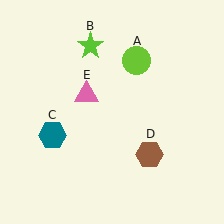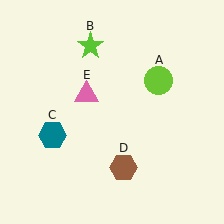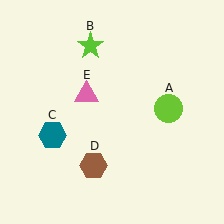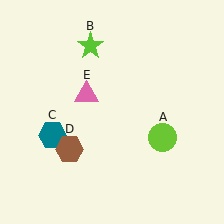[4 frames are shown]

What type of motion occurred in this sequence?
The lime circle (object A), brown hexagon (object D) rotated clockwise around the center of the scene.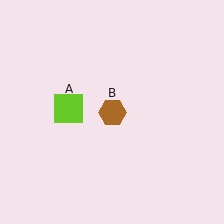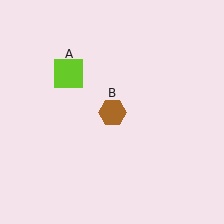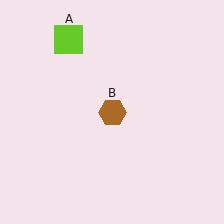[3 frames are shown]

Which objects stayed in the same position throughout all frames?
Brown hexagon (object B) remained stationary.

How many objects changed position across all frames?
1 object changed position: lime square (object A).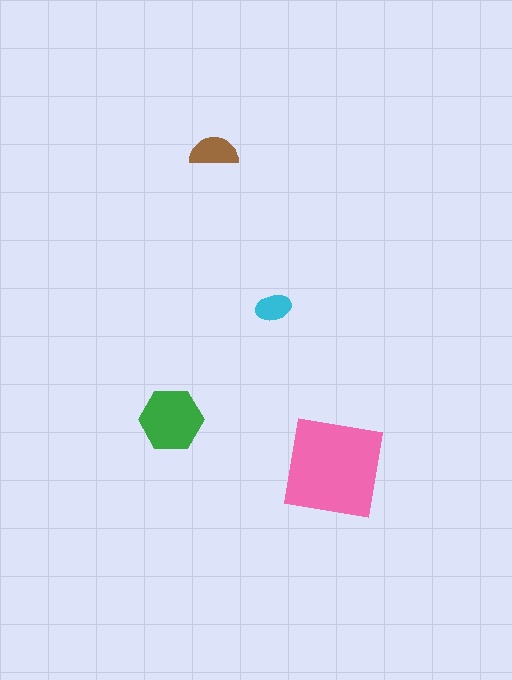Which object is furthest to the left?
The green hexagon is leftmost.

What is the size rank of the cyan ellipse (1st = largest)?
4th.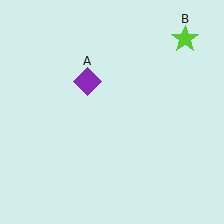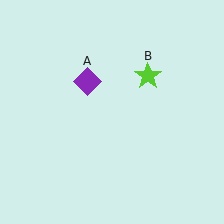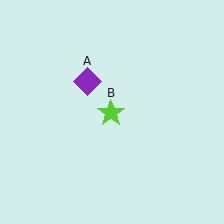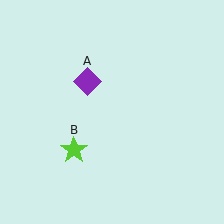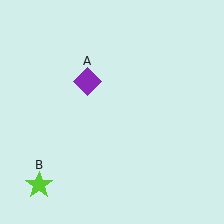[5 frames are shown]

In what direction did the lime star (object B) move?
The lime star (object B) moved down and to the left.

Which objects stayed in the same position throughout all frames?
Purple diamond (object A) remained stationary.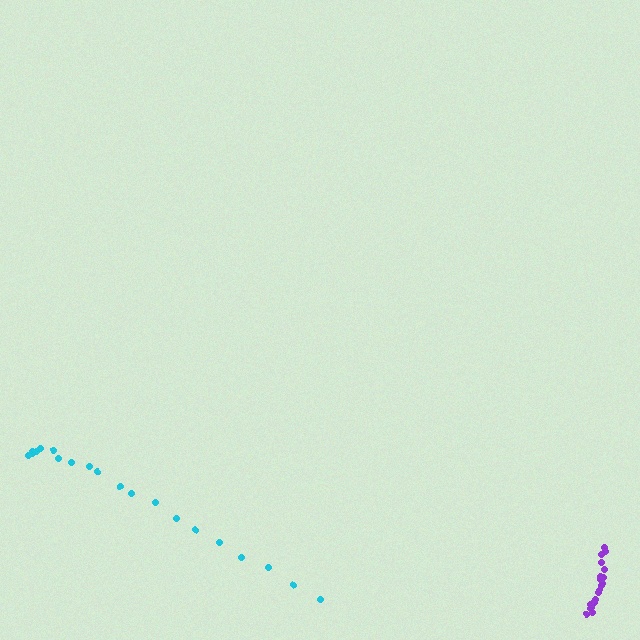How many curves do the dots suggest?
There are 2 distinct paths.